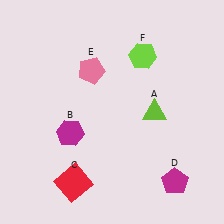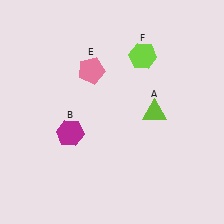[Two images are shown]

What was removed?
The magenta pentagon (D), the red square (C) were removed in Image 2.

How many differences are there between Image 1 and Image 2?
There are 2 differences between the two images.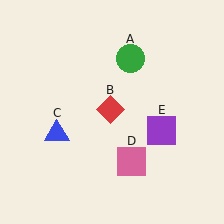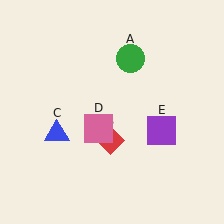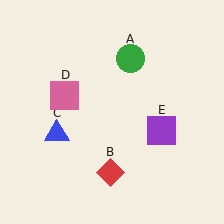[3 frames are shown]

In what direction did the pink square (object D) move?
The pink square (object D) moved up and to the left.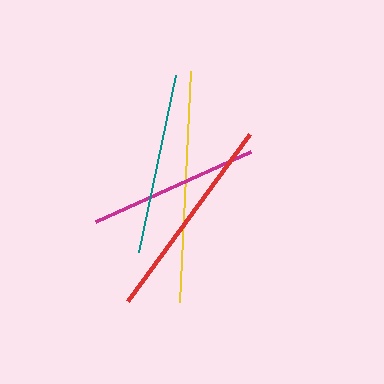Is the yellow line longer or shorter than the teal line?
The yellow line is longer than the teal line.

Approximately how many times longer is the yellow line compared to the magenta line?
The yellow line is approximately 1.4 times the length of the magenta line.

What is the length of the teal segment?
The teal segment is approximately 181 pixels long.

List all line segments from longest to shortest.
From longest to shortest: yellow, red, teal, magenta.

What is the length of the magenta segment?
The magenta segment is approximately 170 pixels long.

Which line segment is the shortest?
The magenta line is the shortest at approximately 170 pixels.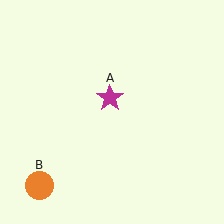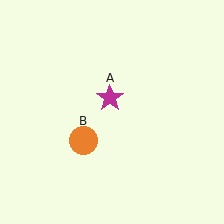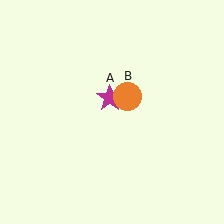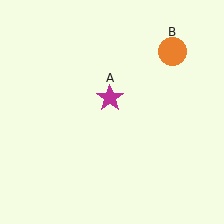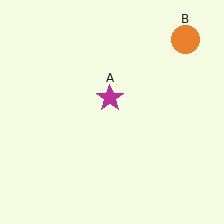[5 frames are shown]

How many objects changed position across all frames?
1 object changed position: orange circle (object B).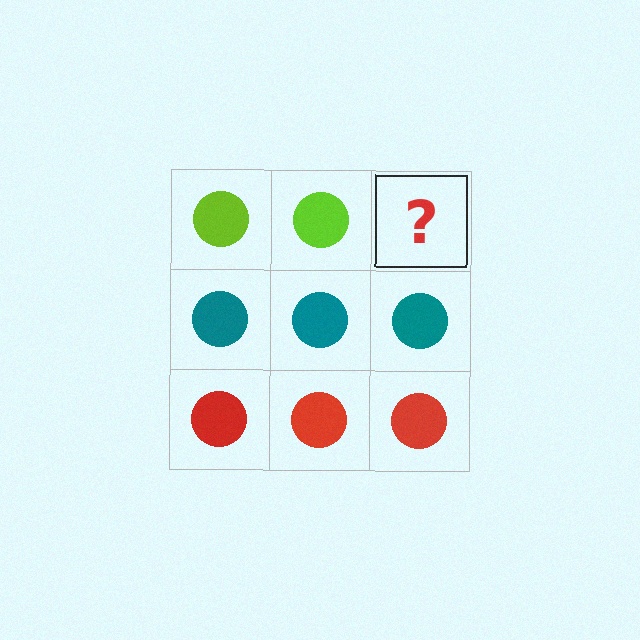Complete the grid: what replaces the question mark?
The question mark should be replaced with a lime circle.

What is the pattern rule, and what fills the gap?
The rule is that each row has a consistent color. The gap should be filled with a lime circle.